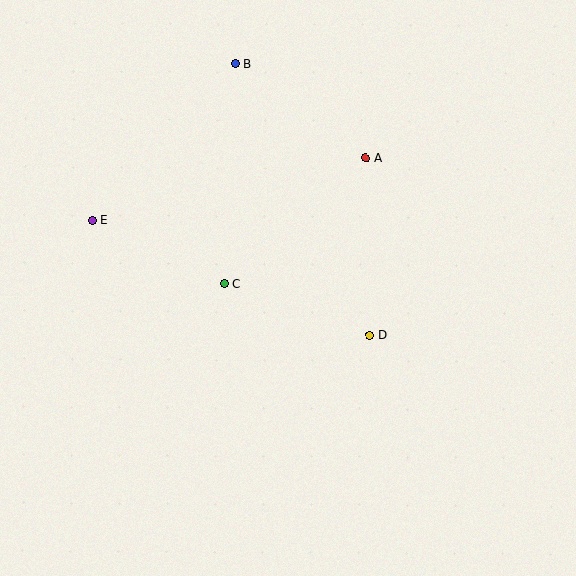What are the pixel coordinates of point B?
Point B is at (236, 63).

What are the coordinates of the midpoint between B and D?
The midpoint between B and D is at (303, 199).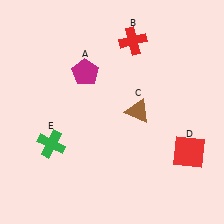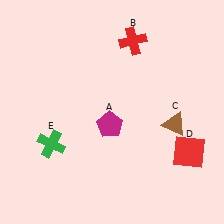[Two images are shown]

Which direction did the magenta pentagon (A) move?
The magenta pentagon (A) moved down.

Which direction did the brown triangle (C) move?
The brown triangle (C) moved right.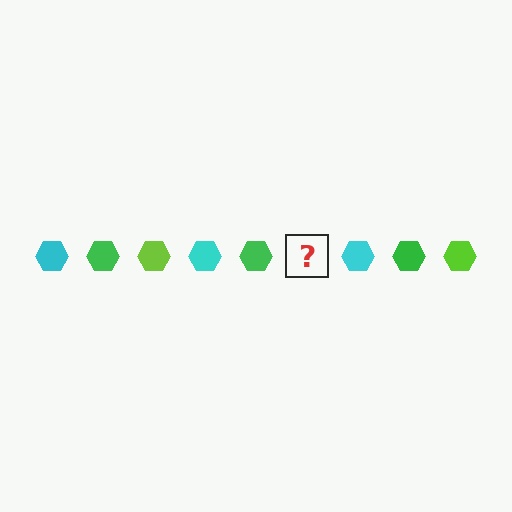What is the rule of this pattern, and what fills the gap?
The rule is that the pattern cycles through cyan, green, lime hexagons. The gap should be filled with a lime hexagon.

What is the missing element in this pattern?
The missing element is a lime hexagon.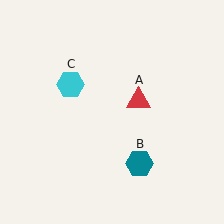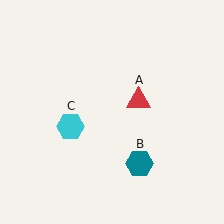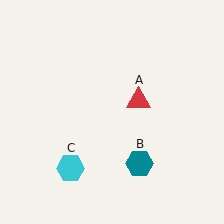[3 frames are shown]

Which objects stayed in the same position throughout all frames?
Red triangle (object A) and teal hexagon (object B) remained stationary.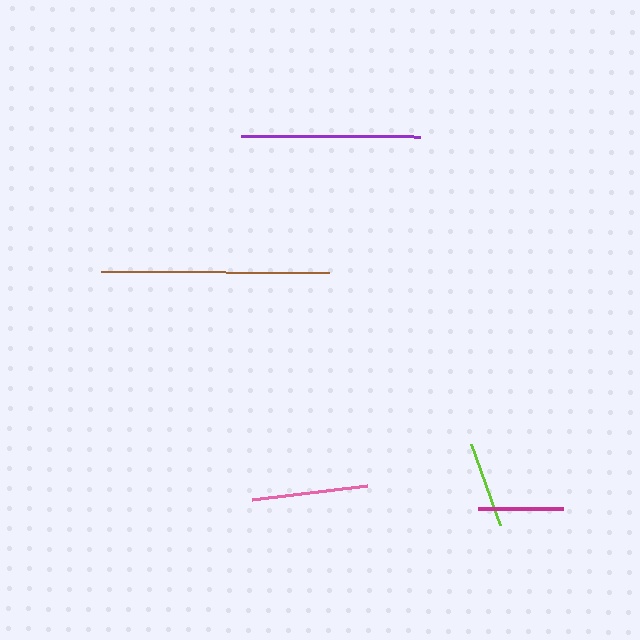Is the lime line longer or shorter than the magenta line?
The lime line is longer than the magenta line.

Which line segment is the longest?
The brown line is the longest at approximately 228 pixels.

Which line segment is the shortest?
The magenta line is the shortest at approximately 85 pixels.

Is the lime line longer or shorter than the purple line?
The purple line is longer than the lime line.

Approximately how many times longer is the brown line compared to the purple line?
The brown line is approximately 1.3 times the length of the purple line.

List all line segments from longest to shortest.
From longest to shortest: brown, purple, pink, lime, magenta.